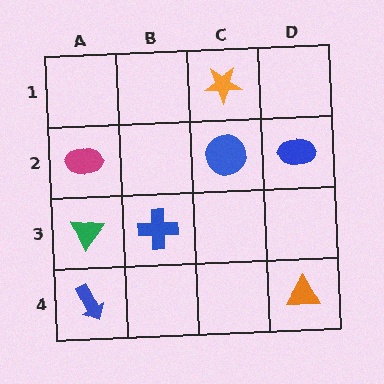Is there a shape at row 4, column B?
No, that cell is empty.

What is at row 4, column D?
An orange triangle.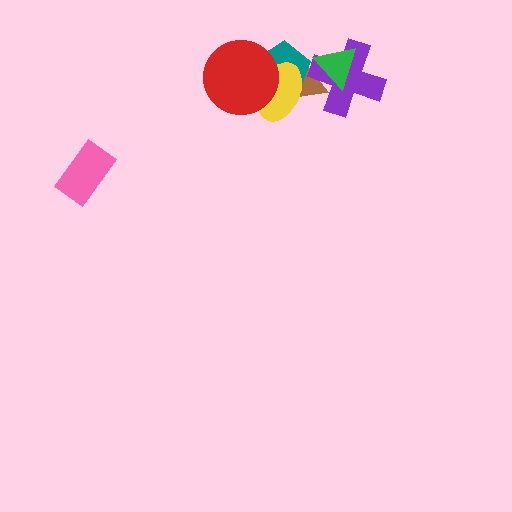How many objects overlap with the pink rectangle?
0 objects overlap with the pink rectangle.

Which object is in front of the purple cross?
The green triangle is in front of the purple cross.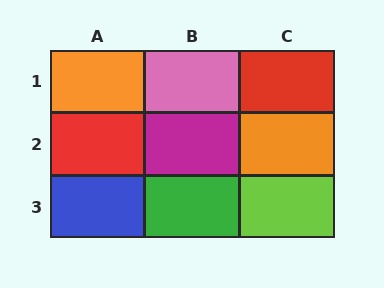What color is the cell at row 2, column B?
Magenta.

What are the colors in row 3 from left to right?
Blue, green, lime.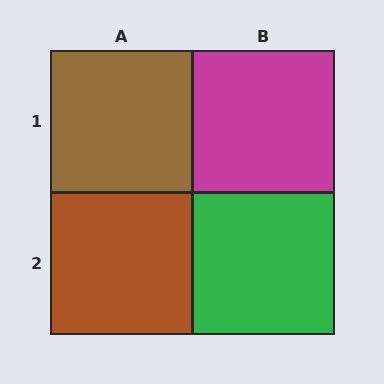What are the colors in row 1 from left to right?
Brown, magenta.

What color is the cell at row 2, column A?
Brown.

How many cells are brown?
2 cells are brown.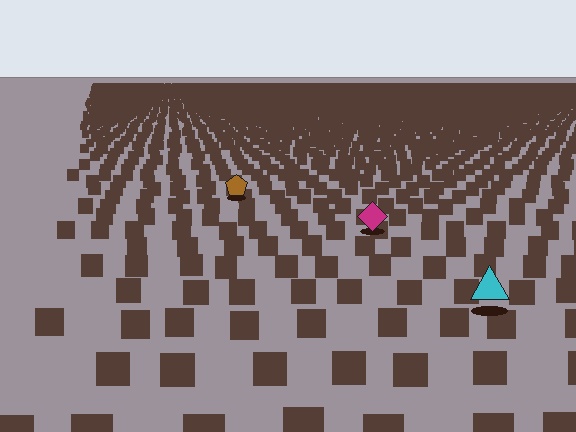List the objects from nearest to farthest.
From nearest to farthest: the cyan triangle, the magenta diamond, the brown pentagon.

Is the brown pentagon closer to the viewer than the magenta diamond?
No. The magenta diamond is closer — you can tell from the texture gradient: the ground texture is coarser near it.